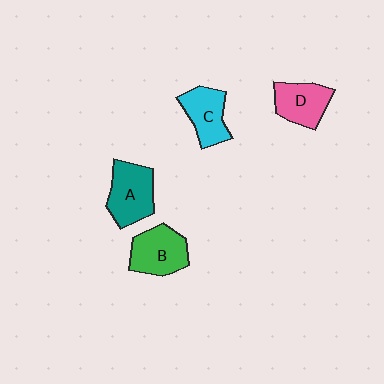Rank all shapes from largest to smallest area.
From largest to smallest: A (teal), B (green), C (cyan), D (pink).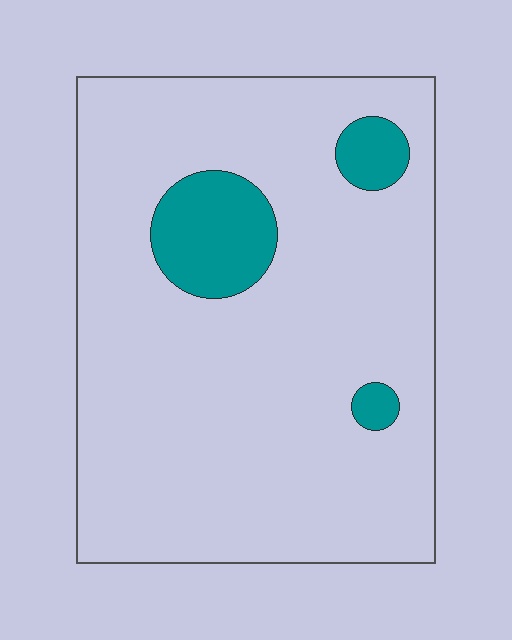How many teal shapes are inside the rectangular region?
3.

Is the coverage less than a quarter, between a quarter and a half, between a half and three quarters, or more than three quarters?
Less than a quarter.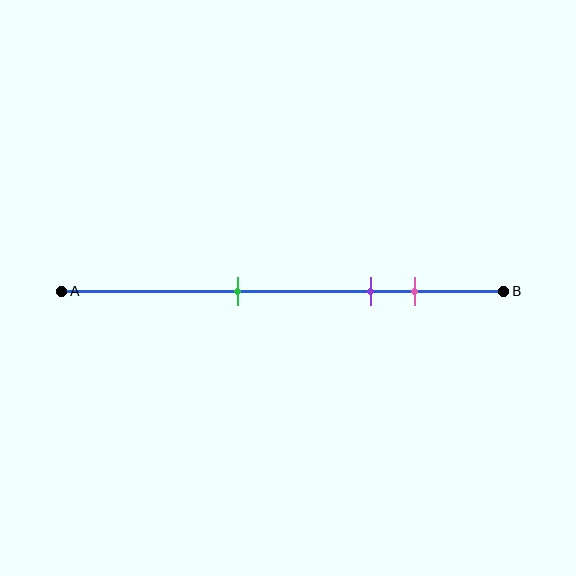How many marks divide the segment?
There are 3 marks dividing the segment.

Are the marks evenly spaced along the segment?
No, the marks are not evenly spaced.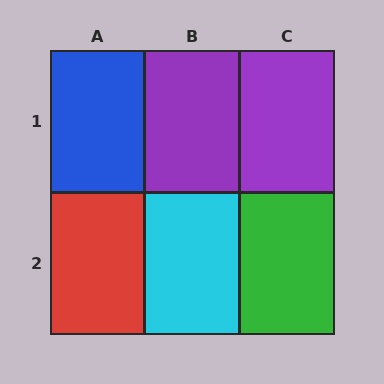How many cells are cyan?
1 cell is cyan.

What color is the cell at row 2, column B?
Cyan.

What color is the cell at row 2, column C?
Green.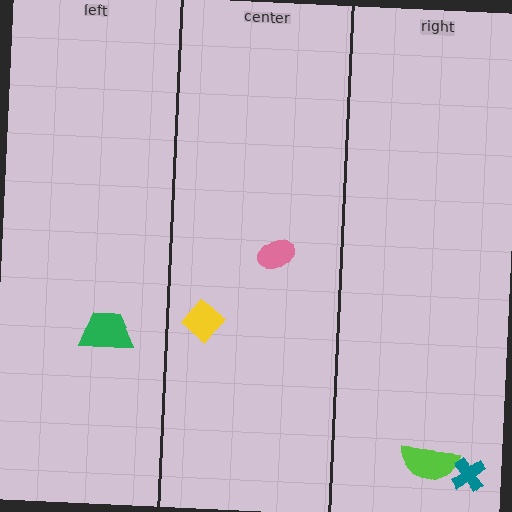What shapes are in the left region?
The green trapezoid.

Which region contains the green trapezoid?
The left region.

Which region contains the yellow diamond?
The center region.